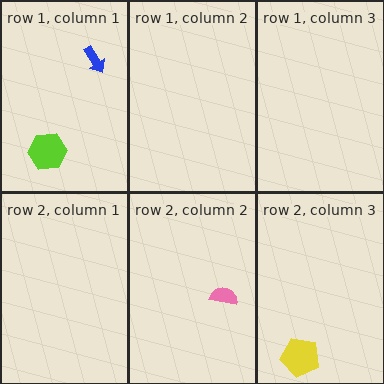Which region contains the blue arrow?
The row 1, column 1 region.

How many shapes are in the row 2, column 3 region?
1.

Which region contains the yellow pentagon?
The row 2, column 3 region.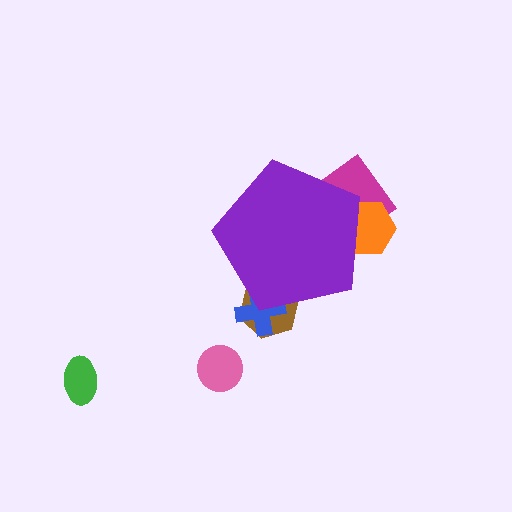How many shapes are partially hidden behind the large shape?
4 shapes are partially hidden.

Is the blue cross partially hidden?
Yes, the blue cross is partially hidden behind the purple pentagon.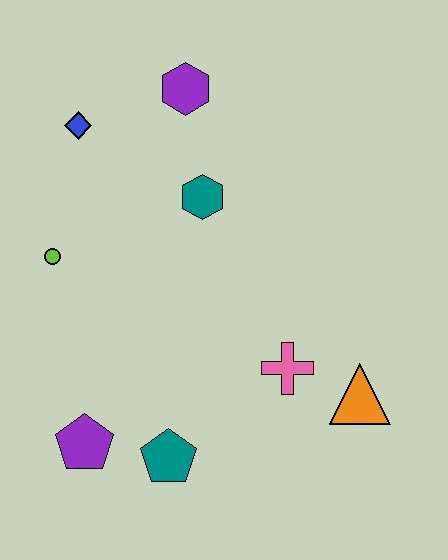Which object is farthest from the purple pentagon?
The purple hexagon is farthest from the purple pentagon.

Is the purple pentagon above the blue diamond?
No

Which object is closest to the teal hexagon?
The purple hexagon is closest to the teal hexagon.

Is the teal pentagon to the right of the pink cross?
No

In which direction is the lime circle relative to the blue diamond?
The lime circle is below the blue diamond.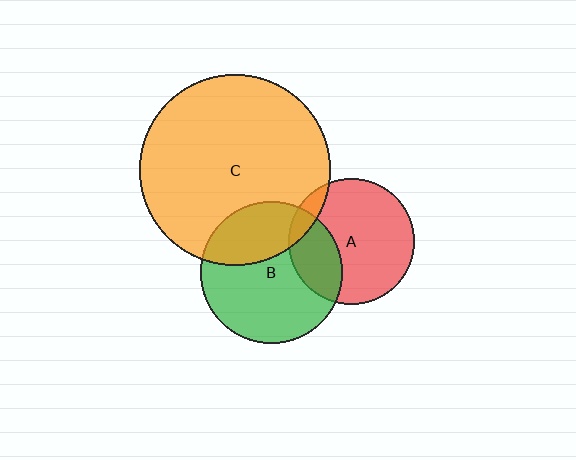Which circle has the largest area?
Circle C (orange).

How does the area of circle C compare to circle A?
Approximately 2.3 times.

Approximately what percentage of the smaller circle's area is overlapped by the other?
Approximately 10%.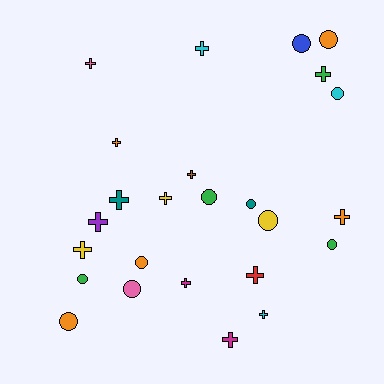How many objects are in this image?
There are 25 objects.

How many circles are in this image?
There are 11 circles.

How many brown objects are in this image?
There is 1 brown object.